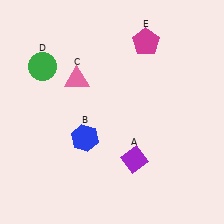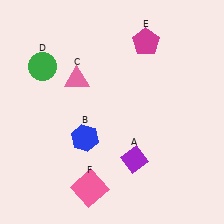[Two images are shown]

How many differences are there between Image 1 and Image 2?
There is 1 difference between the two images.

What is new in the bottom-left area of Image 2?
A pink square (F) was added in the bottom-left area of Image 2.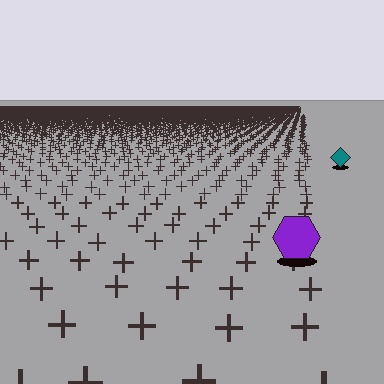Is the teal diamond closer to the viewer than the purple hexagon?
No. The purple hexagon is closer — you can tell from the texture gradient: the ground texture is coarser near it.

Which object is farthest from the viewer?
The teal diamond is farthest from the viewer. It appears smaller and the ground texture around it is denser.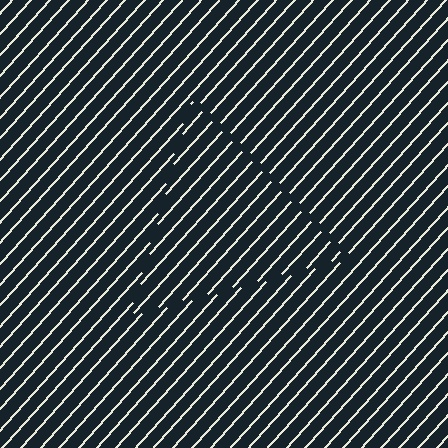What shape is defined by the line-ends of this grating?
An illusory triangle. The interior of the shape contains the same grating, shifted by half a period — the contour is defined by the phase discontinuity where line-ends from the inner and outer gratings abut.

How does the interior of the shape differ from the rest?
The interior of the shape contains the same grating, shifted by half a period — the contour is defined by the phase discontinuity where line-ends from the inner and outer gratings abut.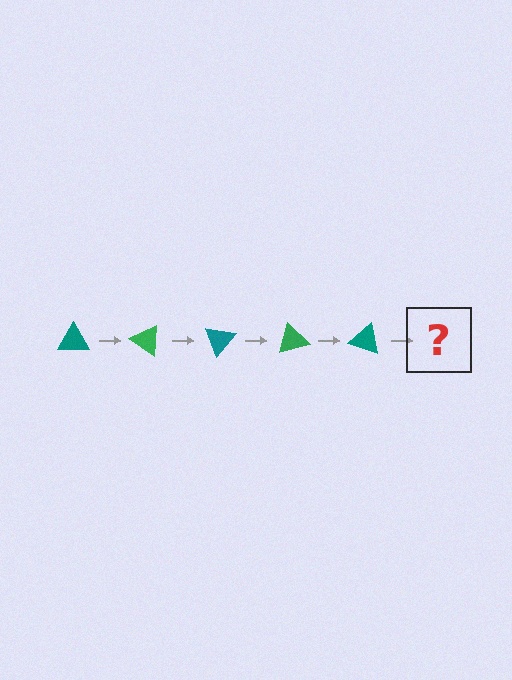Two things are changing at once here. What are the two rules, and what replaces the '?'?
The two rules are that it rotates 35 degrees each step and the color cycles through teal and green. The '?' should be a green triangle, rotated 175 degrees from the start.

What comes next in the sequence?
The next element should be a green triangle, rotated 175 degrees from the start.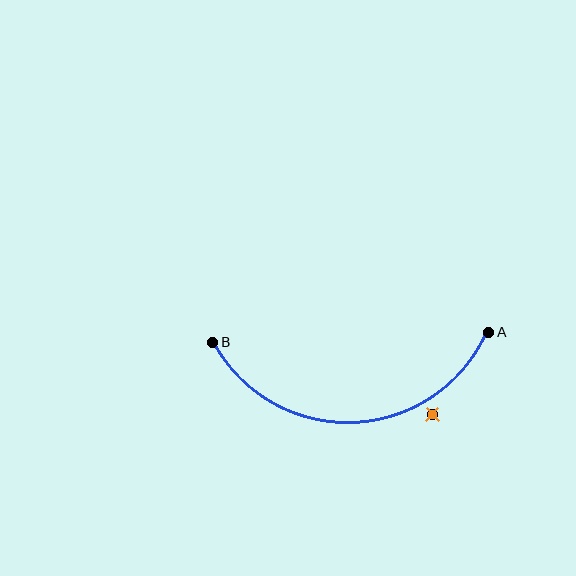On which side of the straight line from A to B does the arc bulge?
The arc bulges below the straight line connecting A and B.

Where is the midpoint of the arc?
The arc midpoint is the point on the curve farthest from the straight line joining A and B. It sits below that line.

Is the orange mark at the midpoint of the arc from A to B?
No — the orange mark does not lie on the arc at all. It sits slightly outside the curve.